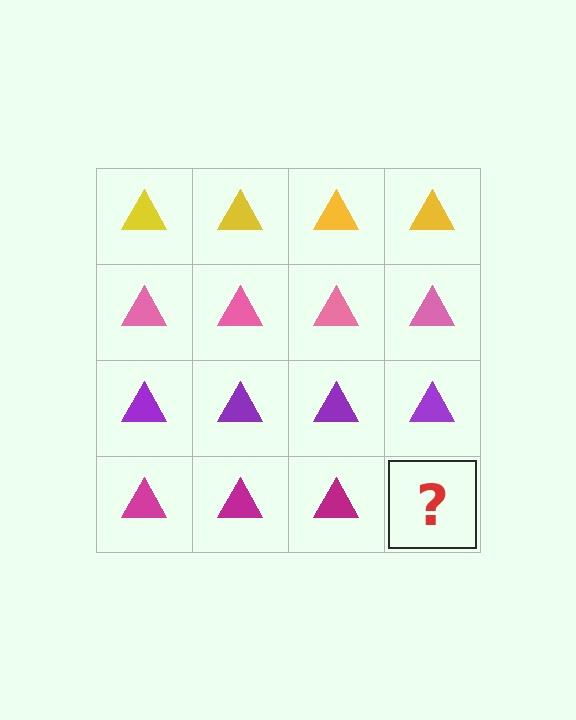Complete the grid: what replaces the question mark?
The question mark should be replaced with a magenta triangle.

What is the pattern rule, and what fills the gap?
The rule is that each row has a consistent color. The gap should be filled with a magenta triangle.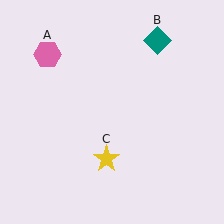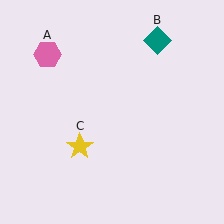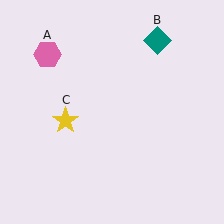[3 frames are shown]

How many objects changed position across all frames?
1 object changed position: yellow star (object C).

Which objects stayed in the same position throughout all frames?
Pink hexagon (object A) and teal diamond (object B) remained stationary.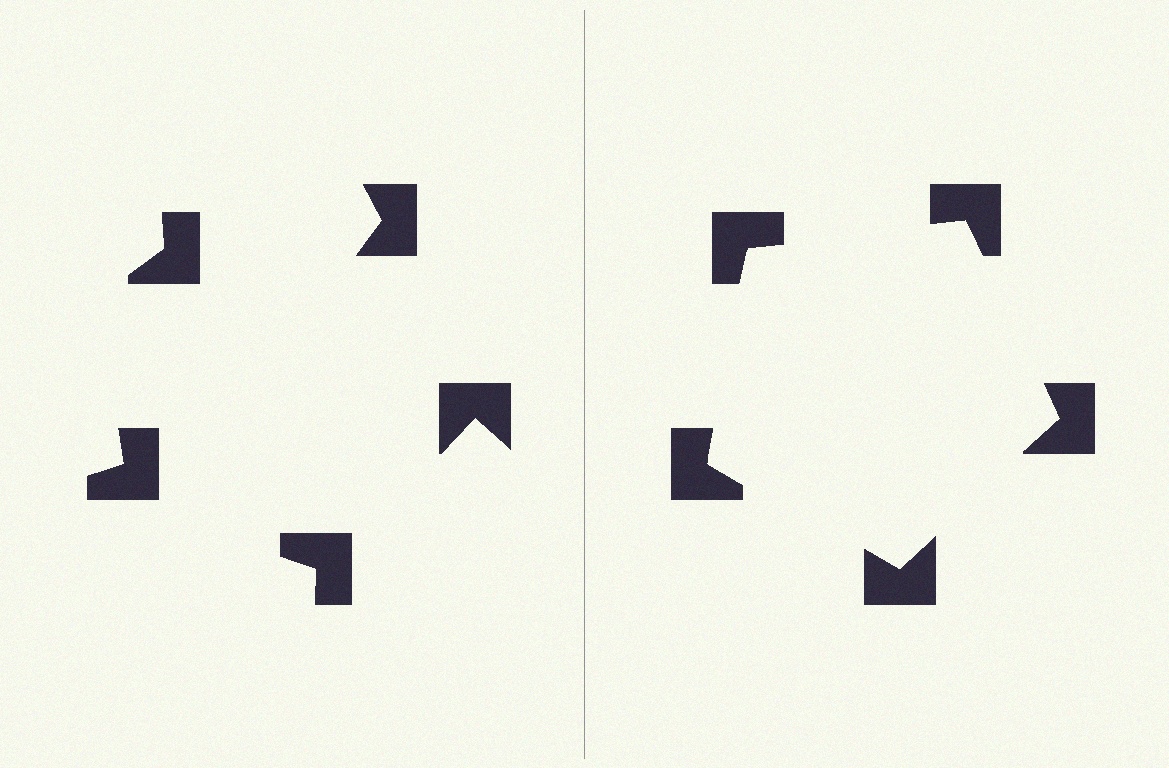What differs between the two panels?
The notched squares are positioned identically on both sides; only the wedge orientations differ. On the right they align to a pentagon; on the left they are misaligned.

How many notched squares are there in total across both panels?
10 — 5 on each side.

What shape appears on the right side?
An illusory pentagon.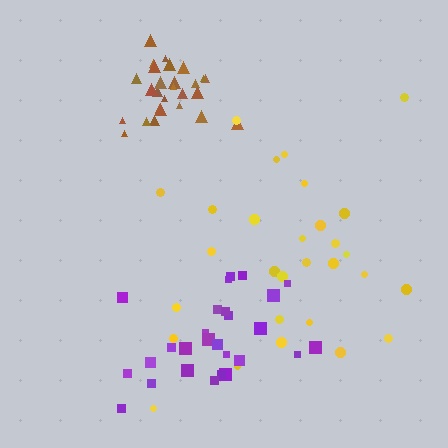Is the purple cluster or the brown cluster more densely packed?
Brown.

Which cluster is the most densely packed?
Brown.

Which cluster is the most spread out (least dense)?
Yellow.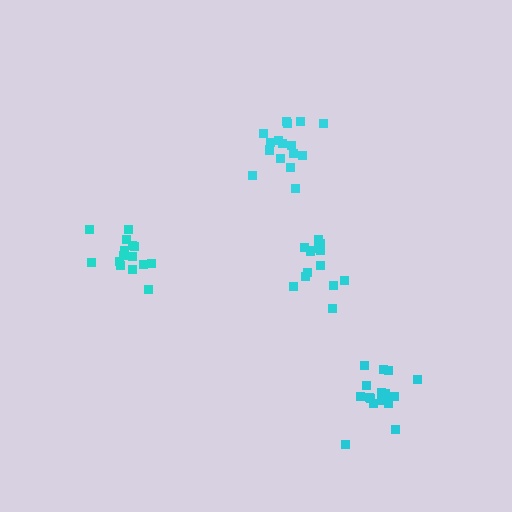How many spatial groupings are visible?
There are 4 spatial groupings.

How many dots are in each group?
Group 1: 16 dots, Group 2: 18 dots, Group 3: 14 dots, Group 4: 15 dots (63 total).